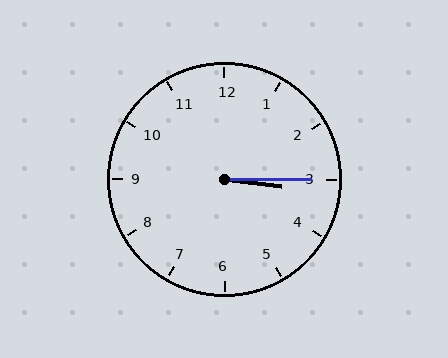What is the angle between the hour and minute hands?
Approximately 8 degrees.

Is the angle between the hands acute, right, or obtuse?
It is acute.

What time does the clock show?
3:15.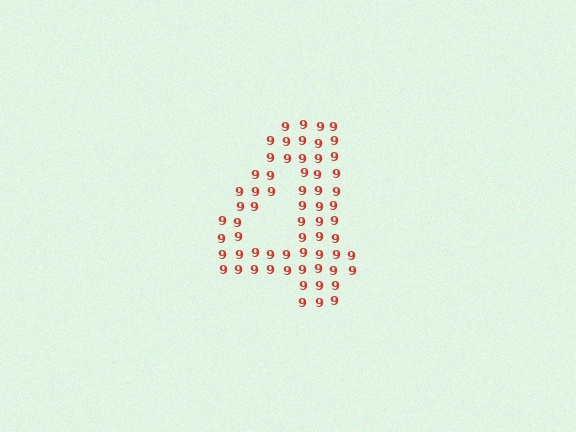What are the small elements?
The small elements are digit 9's.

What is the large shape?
The large shape is the digit 4.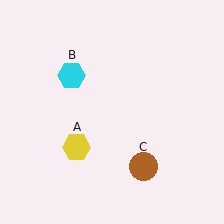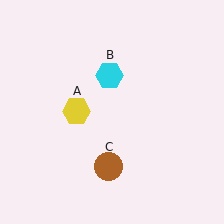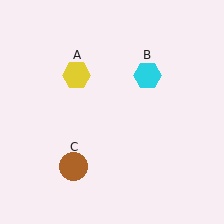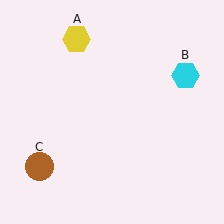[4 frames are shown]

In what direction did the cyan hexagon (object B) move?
The cyan hexagon (object B) moved right.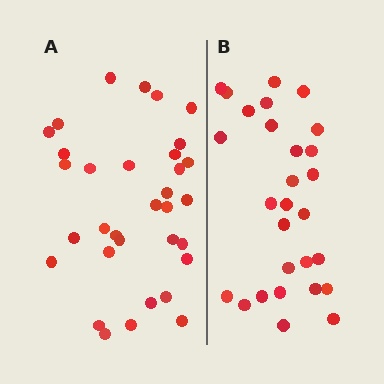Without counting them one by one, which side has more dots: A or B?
Region A (the left region) has more dots.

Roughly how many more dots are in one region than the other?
Region A has about 5 more dots than region B.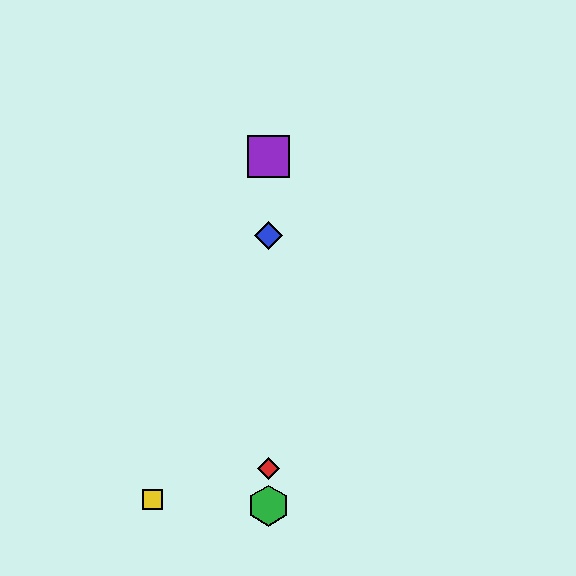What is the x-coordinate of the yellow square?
The yellow square is at x≈152.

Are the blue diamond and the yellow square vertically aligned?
No, the blue diamond is at x≈269 and the yellow square is at x≈152.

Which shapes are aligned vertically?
The red diamond, the blue diamond, the green hexagon, the purple square are aligned vertically.